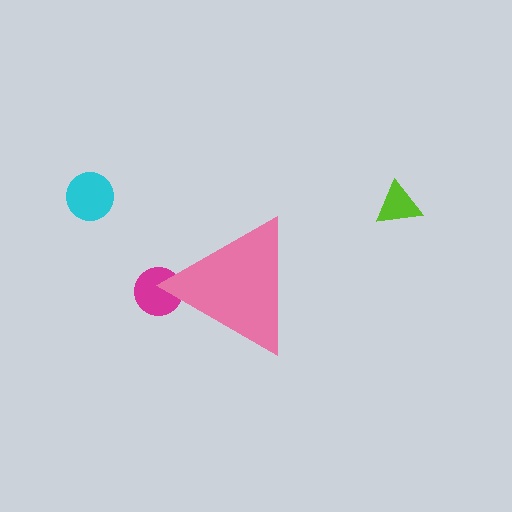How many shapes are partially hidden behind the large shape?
1 shape is partially hidden.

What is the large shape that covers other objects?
A pink triangle.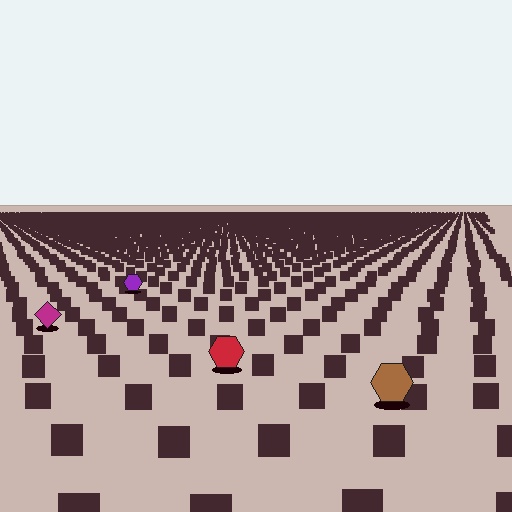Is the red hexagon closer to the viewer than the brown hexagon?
No. The brown hexagon is closer — you can tell from the texture gradient: the ground texture is coarser near it.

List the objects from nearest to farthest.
From nearest to farthest: the brown hexagon, the red hexagon, the magenta diamond, the purple hexagon.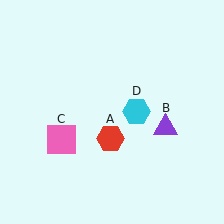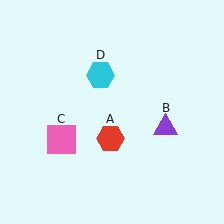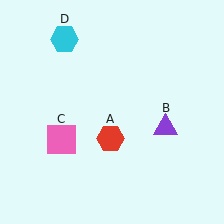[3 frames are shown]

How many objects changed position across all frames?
1 object changed position: cyan hexagon (object D).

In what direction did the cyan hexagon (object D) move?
The cyan hexagon (object D) moved up and to the left.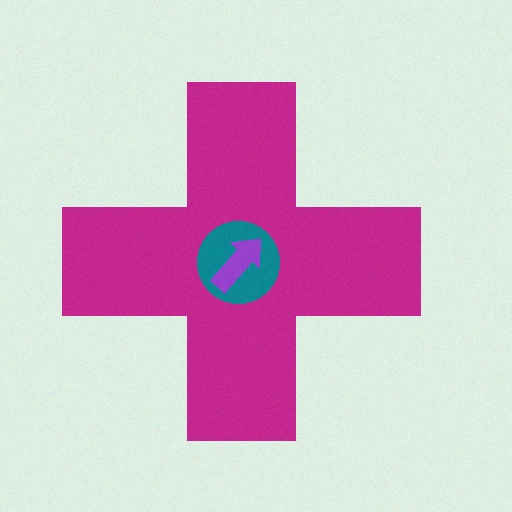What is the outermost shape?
The magenta cross.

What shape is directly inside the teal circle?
The purple arrow.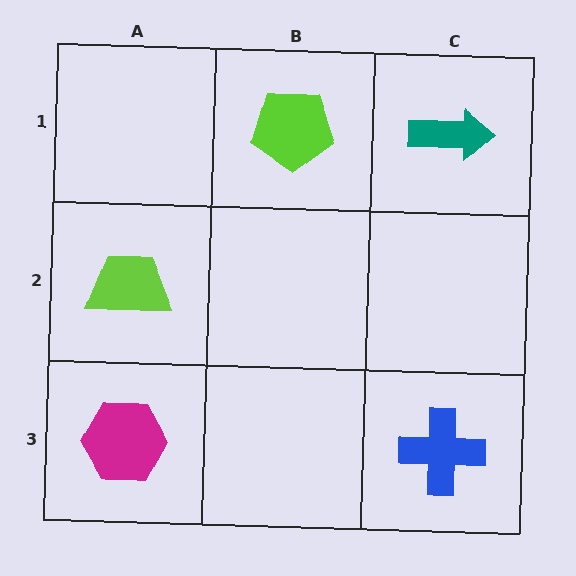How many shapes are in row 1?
2 shapes.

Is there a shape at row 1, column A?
No, that cell is empty.